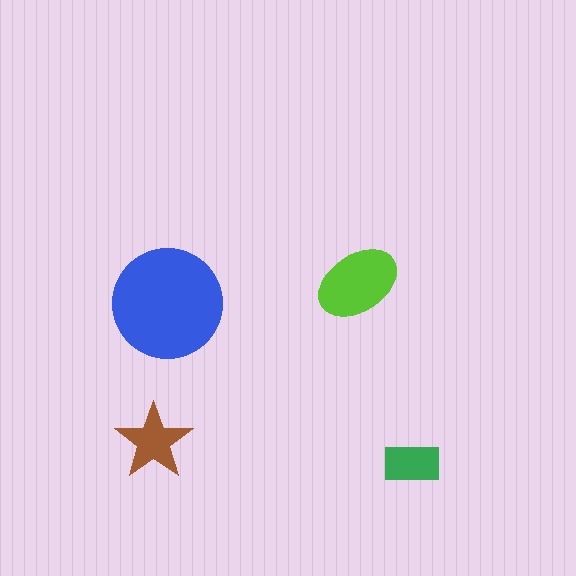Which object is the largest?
The blue circle.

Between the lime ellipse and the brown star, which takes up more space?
The lime ellipse.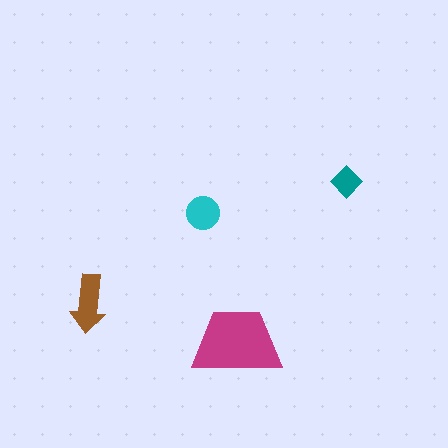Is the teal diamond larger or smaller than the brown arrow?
Smaller.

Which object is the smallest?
The teal diamond.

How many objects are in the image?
There are 4 objects in the image.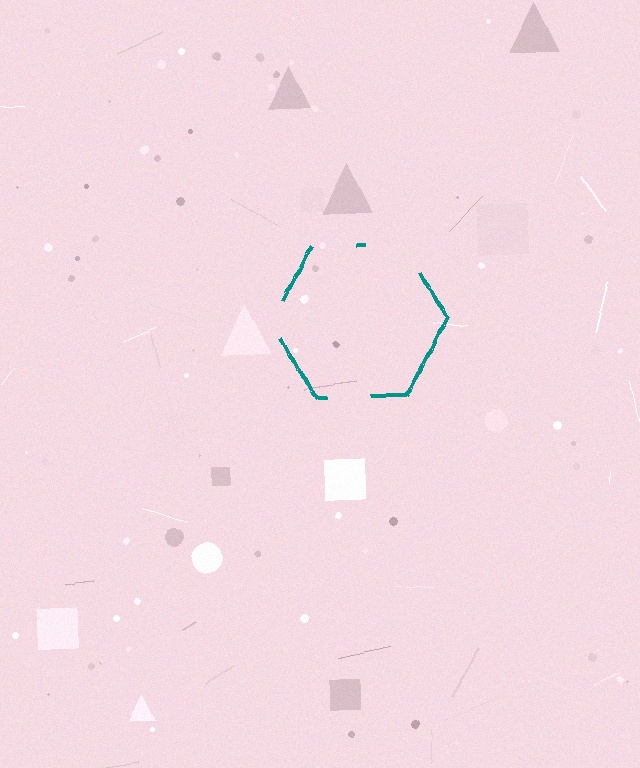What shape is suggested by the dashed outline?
The dashed outline suggests a hexagon.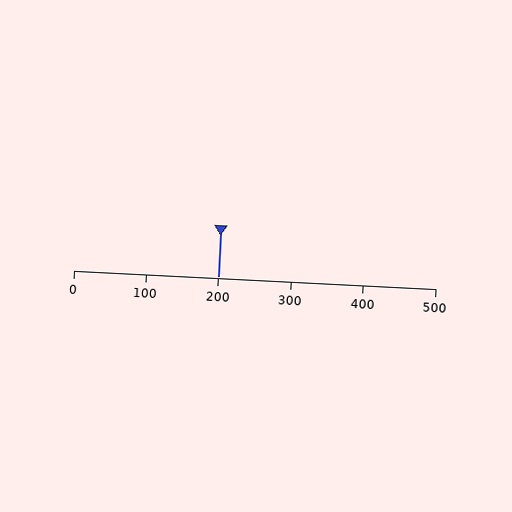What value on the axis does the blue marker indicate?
The marker indicates approximately 200.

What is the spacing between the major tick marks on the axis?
The major ticks are spaced 100 apart.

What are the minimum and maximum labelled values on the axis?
The axis runs from 0 to 500.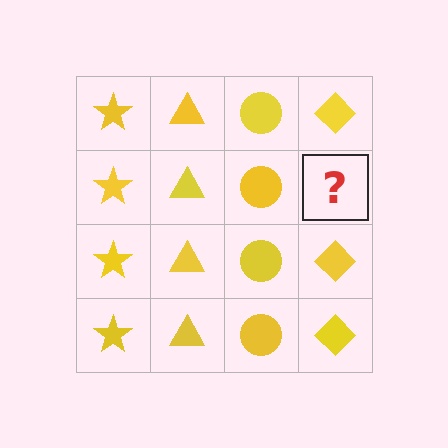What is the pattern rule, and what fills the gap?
The rule is that each column has a consistent shape. The gap should be filled with a yellow diamond.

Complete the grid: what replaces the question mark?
The question mark should be replaced with a yellow diamond.